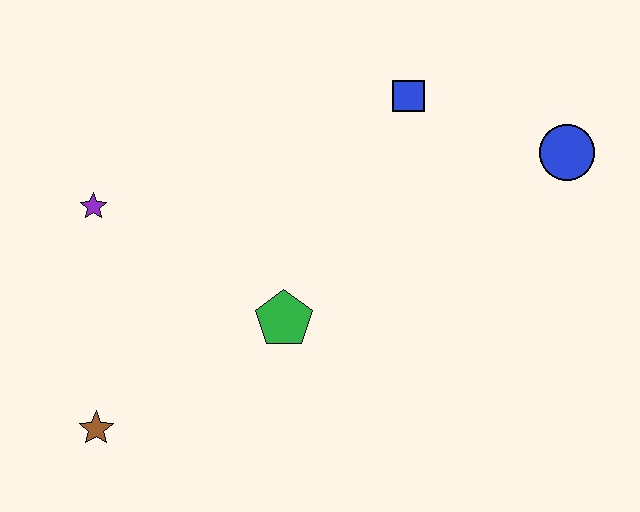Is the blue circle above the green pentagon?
Yes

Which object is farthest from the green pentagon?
The blue circle is farthest from the green pentagon.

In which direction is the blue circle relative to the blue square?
The blue circle is to the right of the blue square.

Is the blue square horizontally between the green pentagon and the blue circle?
Yes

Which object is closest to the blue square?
The blue circle is closest to the blue square.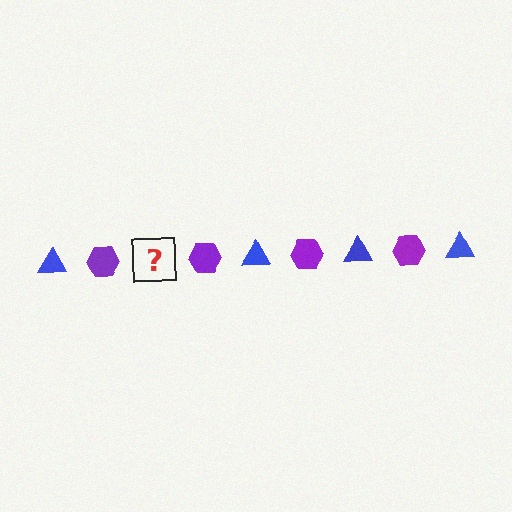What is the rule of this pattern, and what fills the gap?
The rule is that the pattern alternates between blue triangle and purple hexagon. The gap should be filled with a blue triangle.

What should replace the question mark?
The question mark should be replaced with a blue triangle.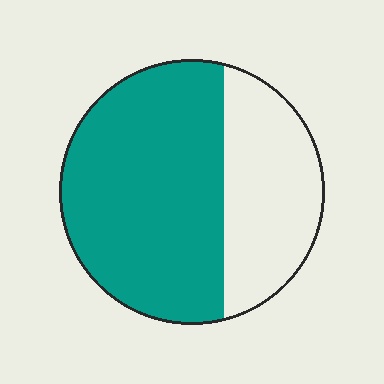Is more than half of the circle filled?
Yes.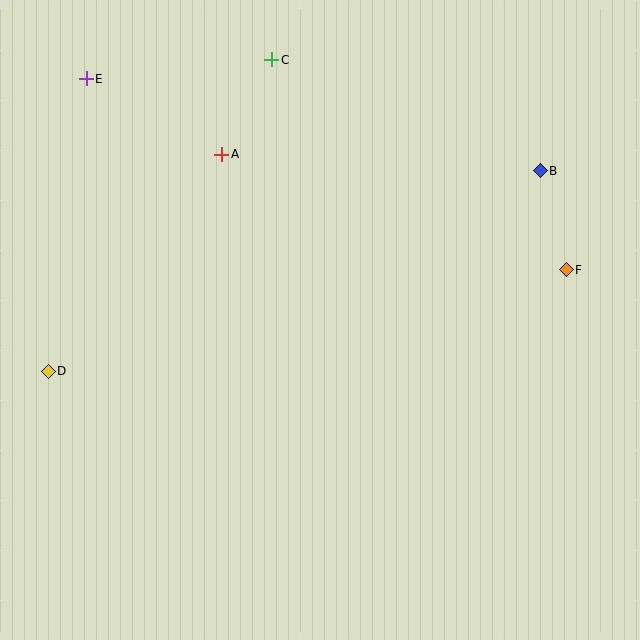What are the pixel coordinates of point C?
Point C is at (272, 60).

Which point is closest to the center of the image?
Point A at (222, 154) is closest to the center.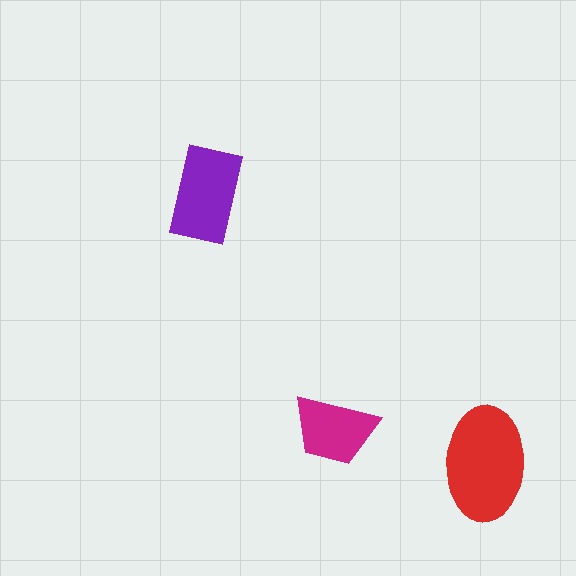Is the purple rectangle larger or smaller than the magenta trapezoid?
Larger.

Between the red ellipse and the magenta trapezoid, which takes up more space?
The red ellipse.